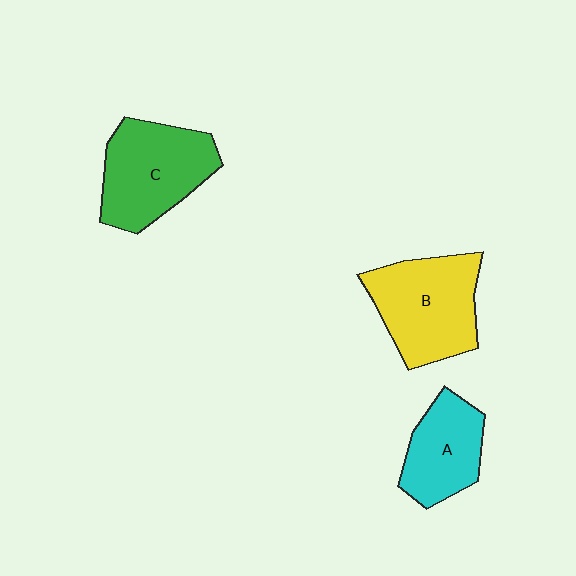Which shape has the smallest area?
Shape A (cyan).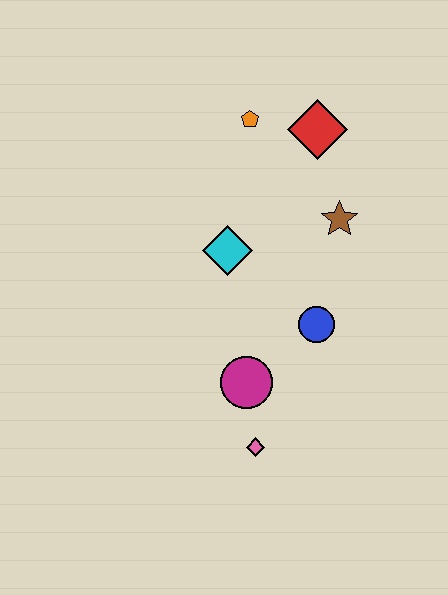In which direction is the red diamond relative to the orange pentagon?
The red diamond is to the right of the orange pentagon.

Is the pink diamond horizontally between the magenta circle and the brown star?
Yes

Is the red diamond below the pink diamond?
No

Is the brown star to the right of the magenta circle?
Yes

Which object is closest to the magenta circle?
The pink diamond is closest to the magenta circle.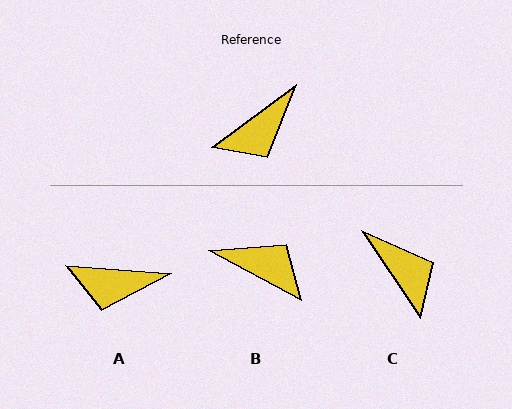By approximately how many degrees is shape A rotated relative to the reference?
Approximately 40 degrees clockwise.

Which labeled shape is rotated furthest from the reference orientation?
B, about 115 degrees away.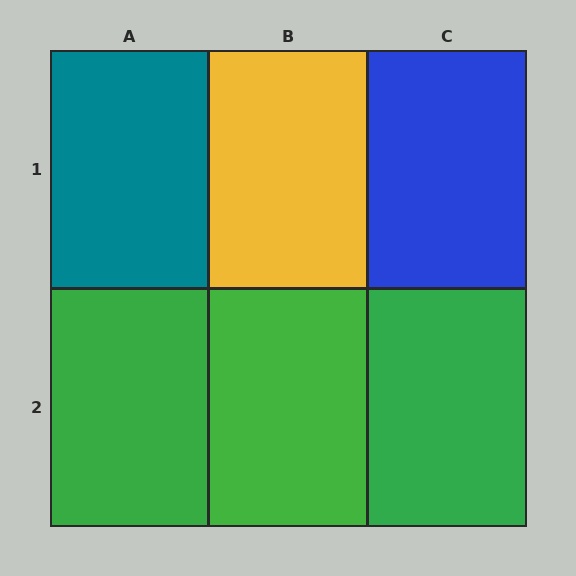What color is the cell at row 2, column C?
Green.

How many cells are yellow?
1 cell is yellow.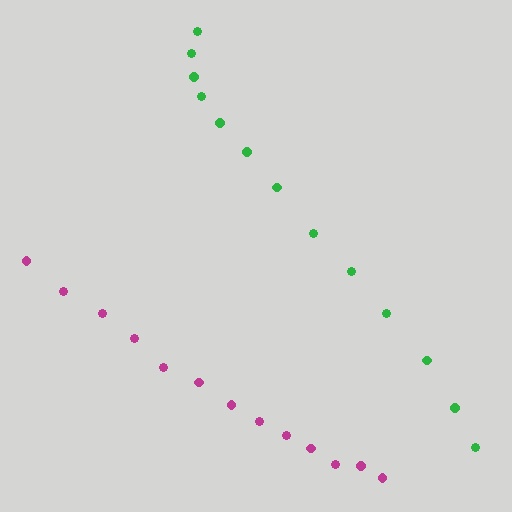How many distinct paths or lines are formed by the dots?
There are 2 distinct paths.